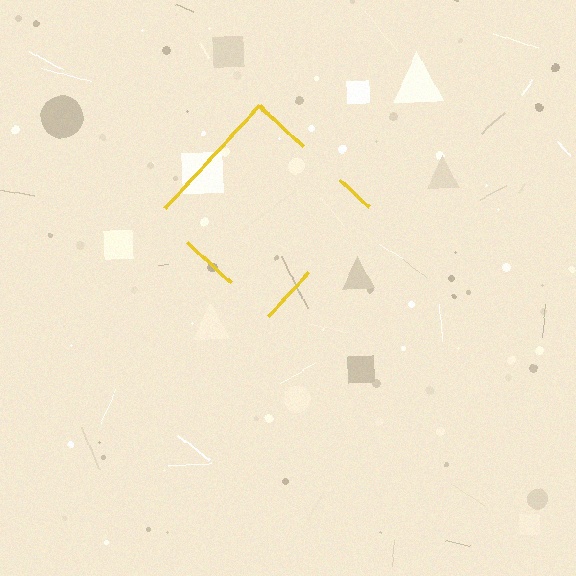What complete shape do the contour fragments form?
The contour fragments form a diamond.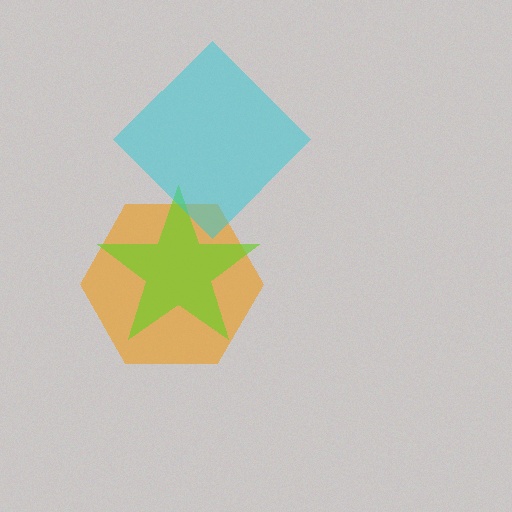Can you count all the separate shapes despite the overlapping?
Yes, there are 3 separate shapes.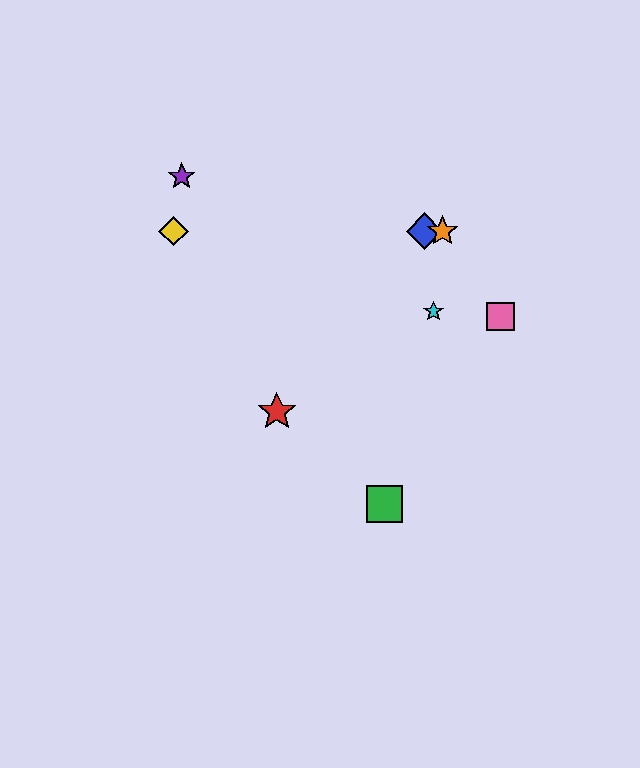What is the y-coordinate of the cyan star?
The cyan star is at y≈311.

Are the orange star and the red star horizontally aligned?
No, the orange star is at y≈231 and the red star is at y≈412.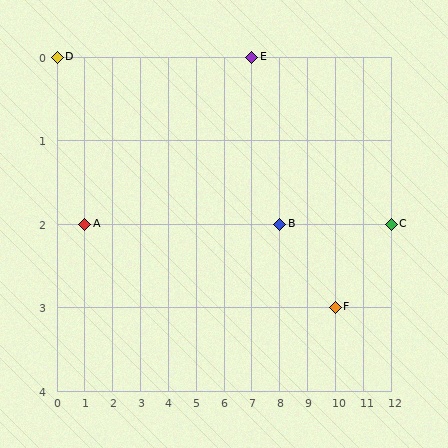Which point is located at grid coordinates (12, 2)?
Point C is at (12, 2).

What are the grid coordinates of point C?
Point C is at grid coordinates (12, 2).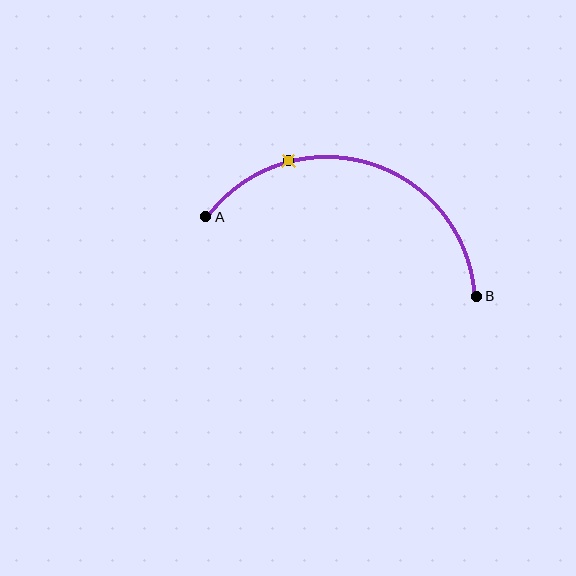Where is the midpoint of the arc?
The arc midpoint is the point on the curve farthest from the straight line joining A and B. It sits above that line.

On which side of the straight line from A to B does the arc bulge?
The arc bulges above the straight line connecting A and B.